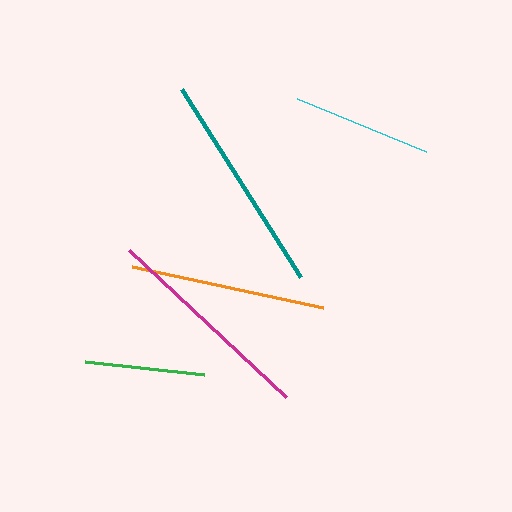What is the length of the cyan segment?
The cyan segment is approximately 139 pixels long.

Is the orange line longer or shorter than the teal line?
The teal line is longer than the orange line.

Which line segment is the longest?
The teal line is the longest at approximately 223 pixels.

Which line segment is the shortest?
The green line is the shortest at approximately 120 pixels.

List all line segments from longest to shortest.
From longest to shortest: teal, magenta, orange, cyan, green.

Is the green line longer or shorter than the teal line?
The teal line is longer than the green line.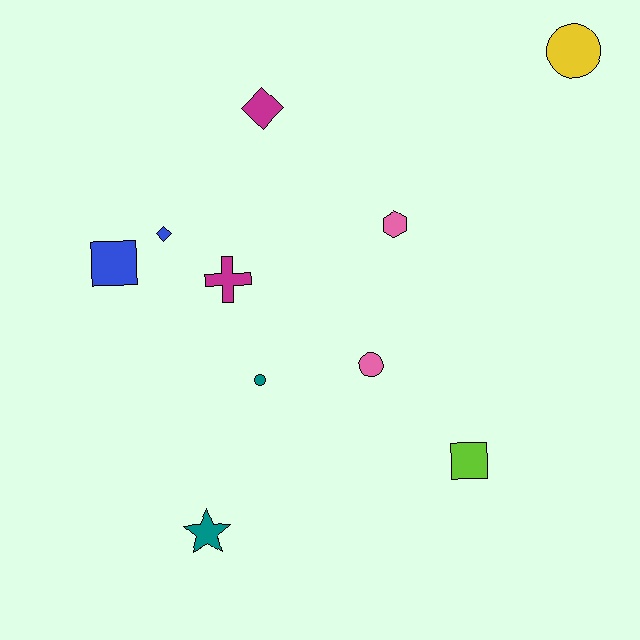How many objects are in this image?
There are 10 objects.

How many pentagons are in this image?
There are no pentagons.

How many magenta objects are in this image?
There are 2 magenta objects.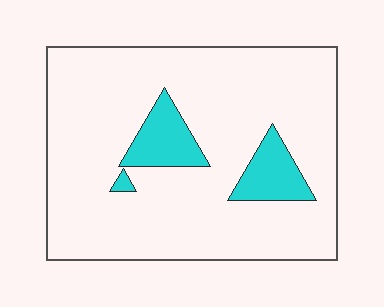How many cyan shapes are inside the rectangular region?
3.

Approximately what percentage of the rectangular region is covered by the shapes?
Approximately 10%.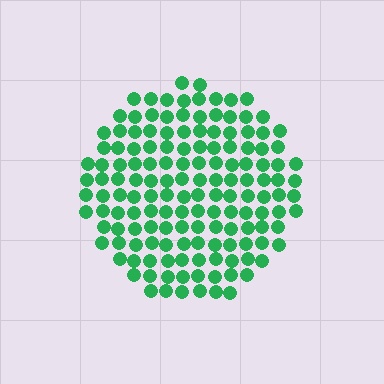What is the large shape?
The large shape is a circle.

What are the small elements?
The small elements are circles.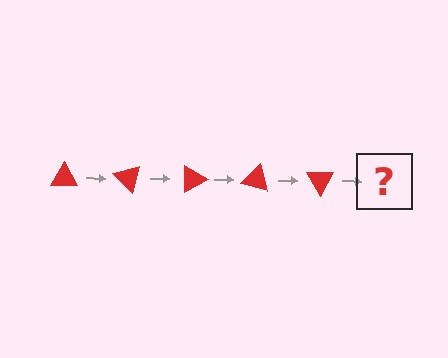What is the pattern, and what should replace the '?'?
The pattern is that the triangle rotates 45 degrees each step. The '?' should be a red triangle rotated 225 degrees.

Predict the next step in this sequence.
The next step is a red triangle rotated 225 degrees.